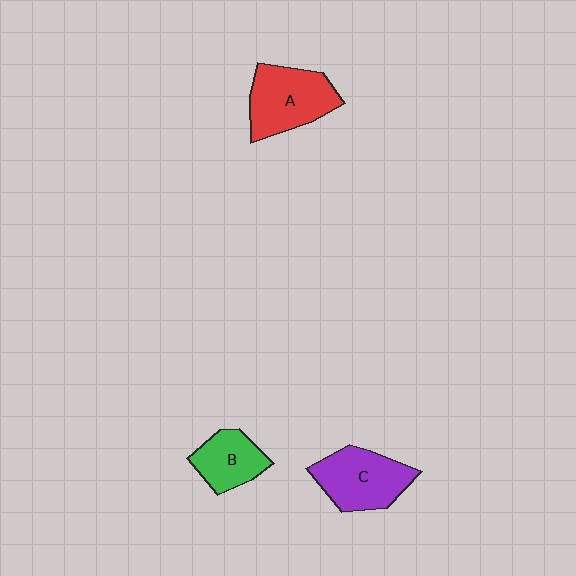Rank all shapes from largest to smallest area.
From largest to smallest: A (red), C (purple), B (green).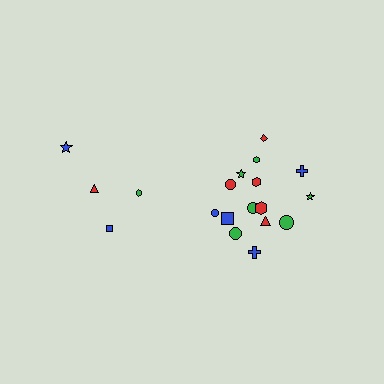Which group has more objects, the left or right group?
The right group.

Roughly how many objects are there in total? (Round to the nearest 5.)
Roughly 20 objects in total.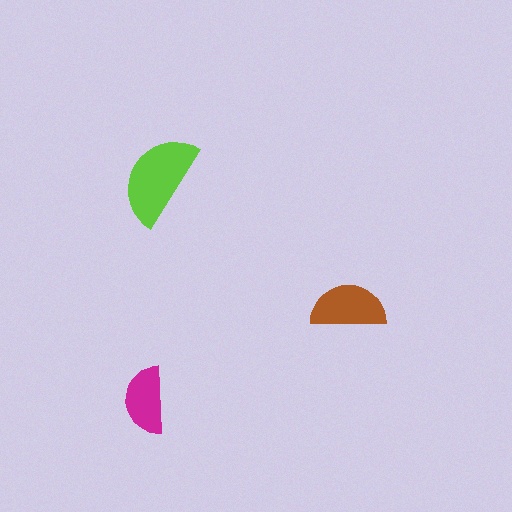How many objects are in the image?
There are 3 objects in the image.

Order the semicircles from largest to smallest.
the lime one, the brown one, the magenta one.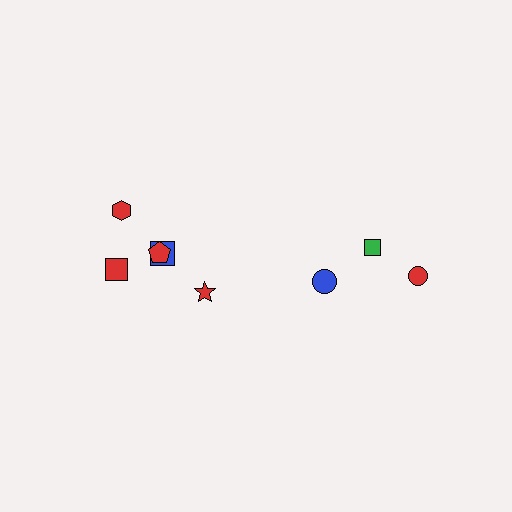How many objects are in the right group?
There are 3 objects.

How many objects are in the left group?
There are 5 objects.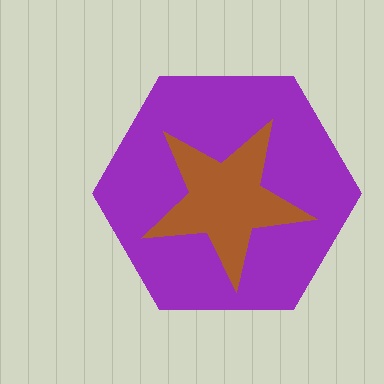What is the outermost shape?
The purple hexagon.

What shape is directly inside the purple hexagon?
The brown star.